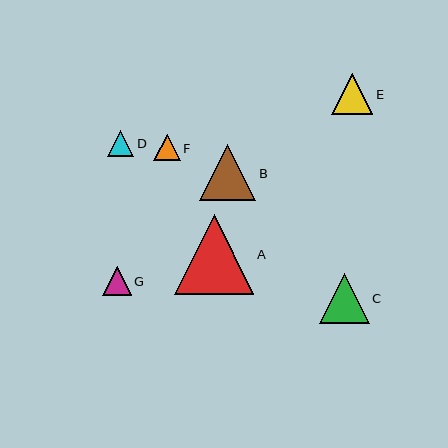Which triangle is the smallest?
Triangle D is the smallest with a size of approximately 26 pixels.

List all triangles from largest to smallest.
From largest to smallest: A, B, C, E, G, F, D.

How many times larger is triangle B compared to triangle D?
Triangle B is approximately 2.2 times the size of triangle D.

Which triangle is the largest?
Triangle A is the largest with a size of approximately 79 pixels.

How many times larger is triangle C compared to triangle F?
Triangle C is approximately 1.9 times the size of triangle F.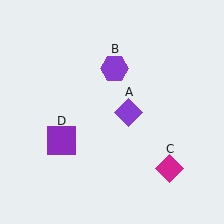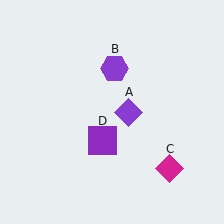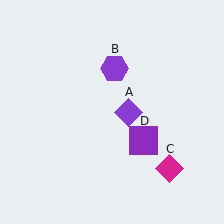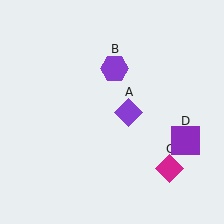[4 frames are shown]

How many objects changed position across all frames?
1 object changed position: purple square (object D).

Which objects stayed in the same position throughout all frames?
Purple diamond (object A) and purple hexagon (object B) and magenta diamond (object C) remained stationary.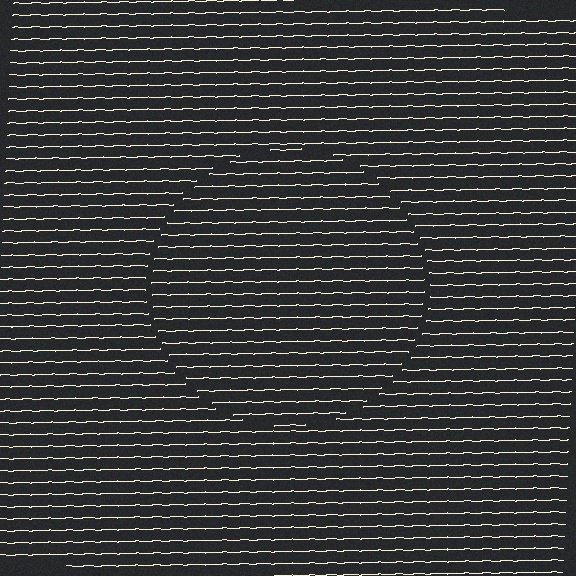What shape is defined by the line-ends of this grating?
An illusory circle. The interior of the shape contains the same grating, shifted by half a period — the contour is defined by the phase discontinuity where line-ends from the inner and outer gratings abut.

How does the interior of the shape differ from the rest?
The interior of the shape contains the same grating, shifted by half a period — the contour is defined by the phase discontinuity where line-ends from the inner and outer gratings abut.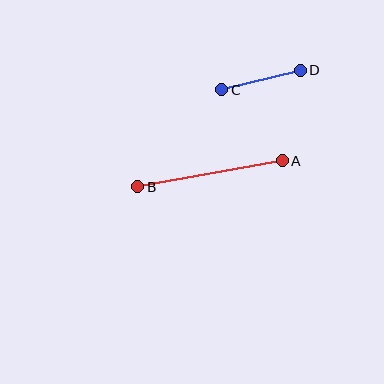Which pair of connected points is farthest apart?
Points A and B are farthest apart.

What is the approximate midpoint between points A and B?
The midpoint is at approximately (210, 174) pixels.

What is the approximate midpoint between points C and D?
The midpoint is at approximately (261, 80) pixels.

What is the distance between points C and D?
The distance is approximately 81 pixels.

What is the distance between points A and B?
The distance is approximately 147 pixels.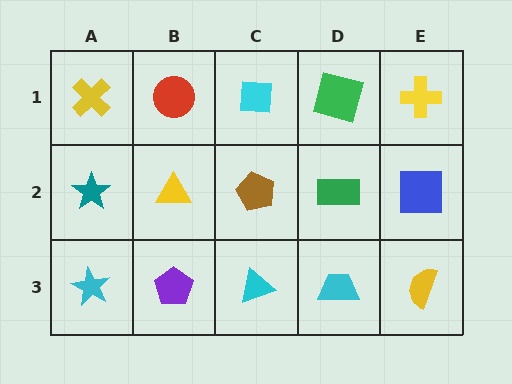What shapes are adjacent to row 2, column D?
A green square (row 1, column D), a cyan trapezoid (row 3, column D), a brown pentagon (row 2, column C), a blue square (row 2, column E).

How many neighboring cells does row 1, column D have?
3.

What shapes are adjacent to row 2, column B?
A red circle (row 1, column B), a purple pentagon (row 3, column B), a teal star (row 2, column A), a brown pentagon (row 2, column C).